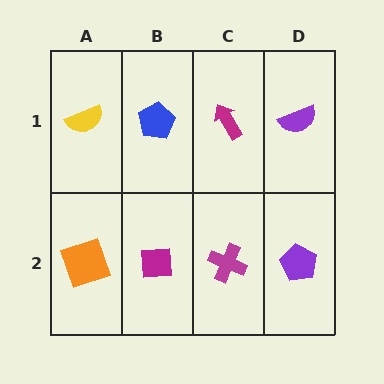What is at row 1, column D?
A purple semicircle.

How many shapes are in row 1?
4 shapes.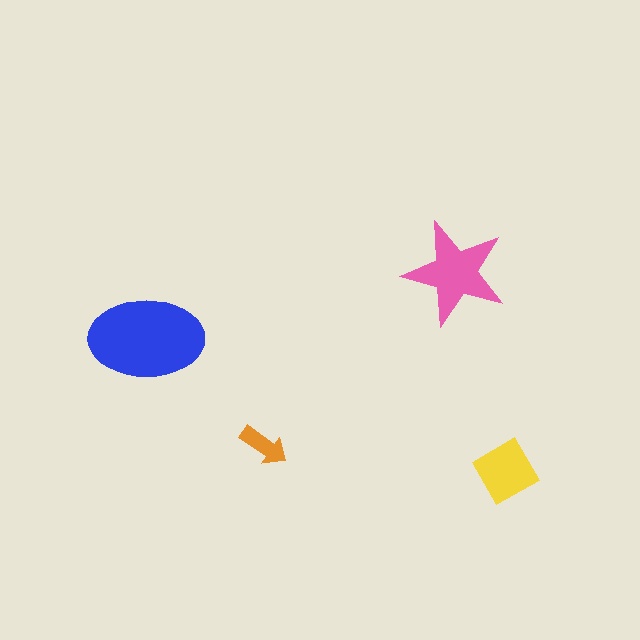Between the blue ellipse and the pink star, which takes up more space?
The blue ellipse.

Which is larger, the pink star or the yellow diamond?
The pink star.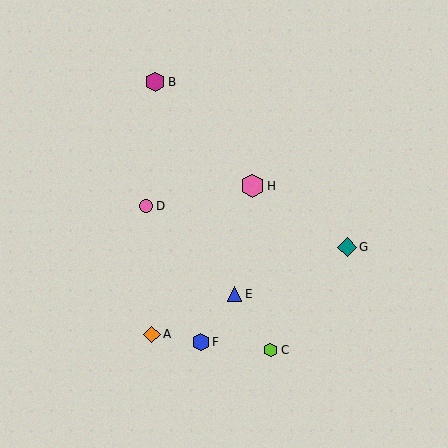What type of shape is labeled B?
Shape B is a magenta hexagon.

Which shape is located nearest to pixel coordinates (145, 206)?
The pink circle (labeled D) at (146, 206) is nearest to that location.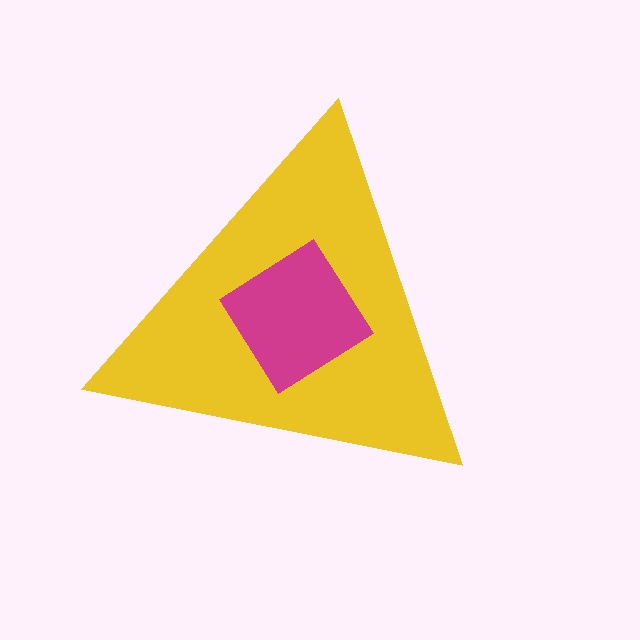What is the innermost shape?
The magenta diamond.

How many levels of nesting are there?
2.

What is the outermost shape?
The yellow triangle.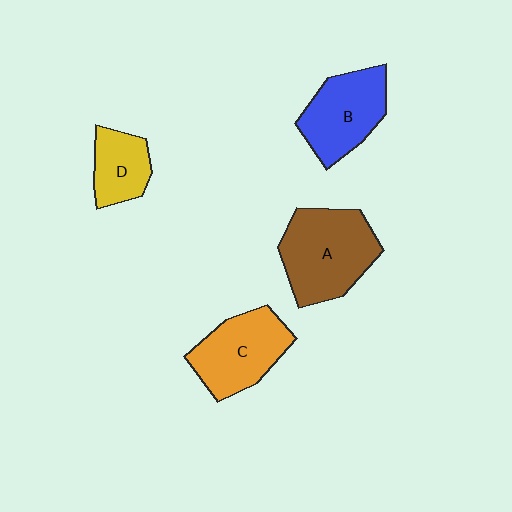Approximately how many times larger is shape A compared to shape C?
Approximately 1.2 times.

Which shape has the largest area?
Shape A (brown).